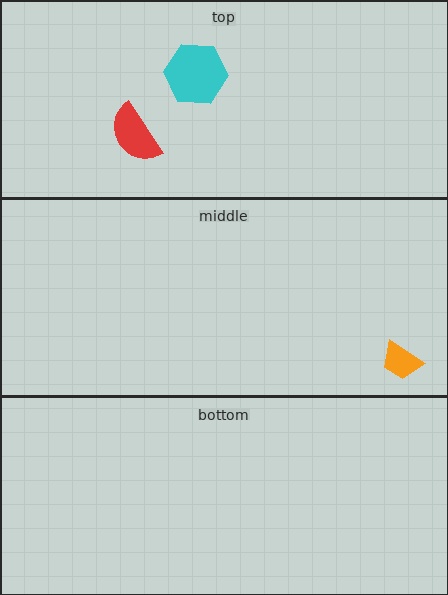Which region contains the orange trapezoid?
The middle region.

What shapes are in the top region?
The red semicircle, the cyan hexagon.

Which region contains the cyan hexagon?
The top region.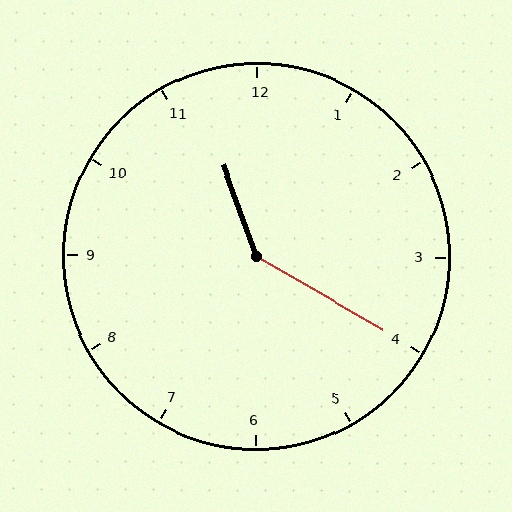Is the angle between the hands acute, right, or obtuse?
It is obtuse.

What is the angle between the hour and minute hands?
Approximately 140 degrees.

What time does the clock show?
11:20.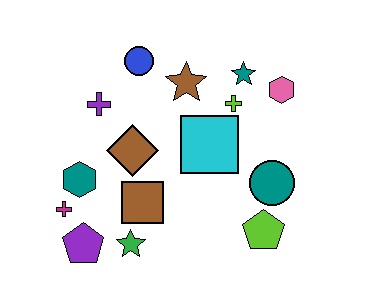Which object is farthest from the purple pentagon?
The pink hexagon is farthest from the purple pentagon.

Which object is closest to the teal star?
The lime cross is closest to the teal star.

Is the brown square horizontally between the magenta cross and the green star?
No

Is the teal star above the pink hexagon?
Yes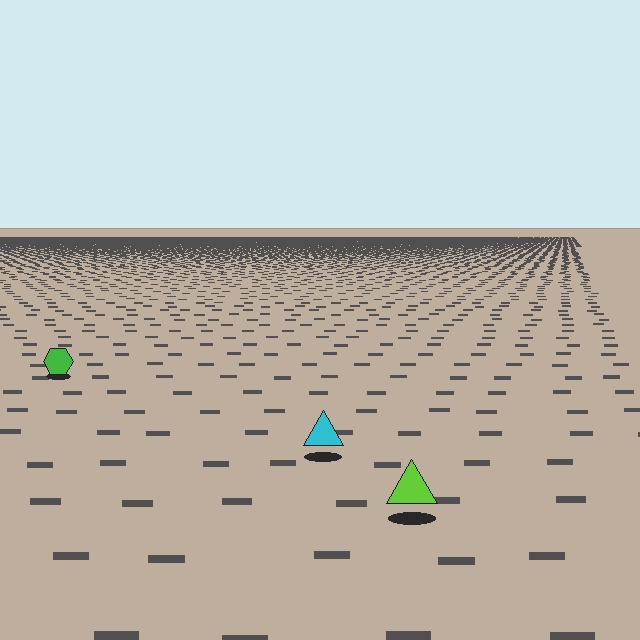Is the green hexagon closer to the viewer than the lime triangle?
No. The lime triangle is closer — you can tell from the texture gradient: the ground texture is coarser near it.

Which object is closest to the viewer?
The lime triangle is closest. The texture marks near it are larger and more spread out.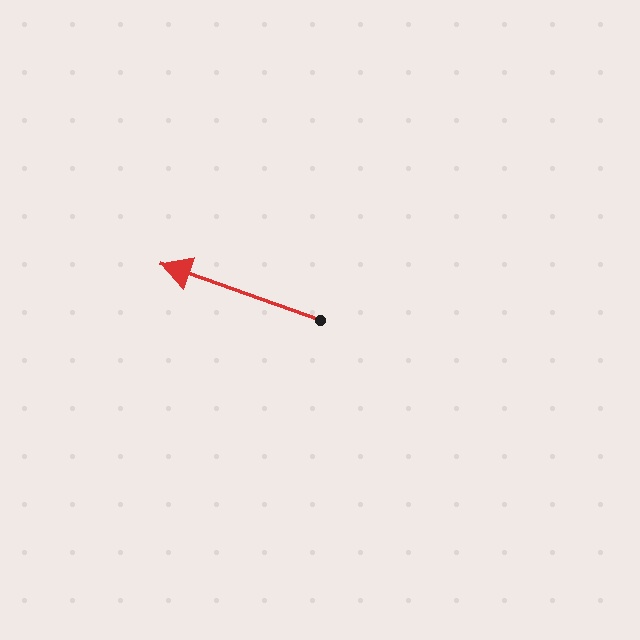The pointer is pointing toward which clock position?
Roughly 10 o'clock.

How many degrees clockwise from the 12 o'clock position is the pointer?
Approximately 290 degrees.